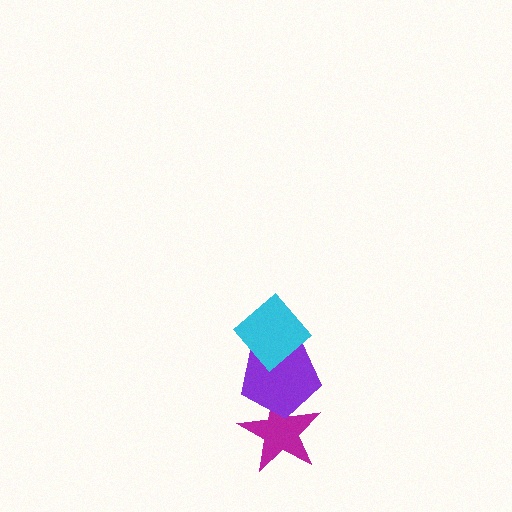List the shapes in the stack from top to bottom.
From top to bottom: the cyan diamond, the purple pentagon, the magenta star.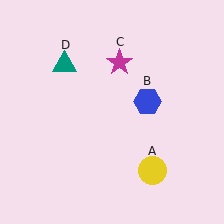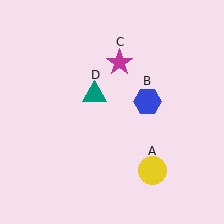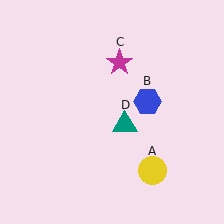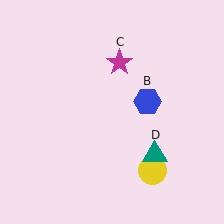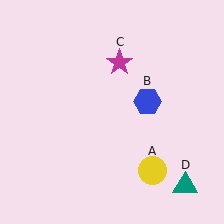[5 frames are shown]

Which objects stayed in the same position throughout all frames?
Yellow circle (object A) and blue hexagon (object B) and magenta star (object C) remained stationary.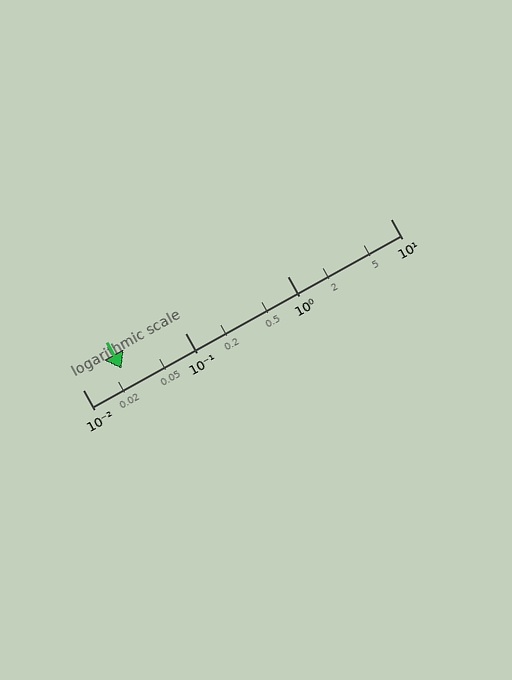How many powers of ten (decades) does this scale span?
The scale spans 3 decades, from 0.01 to 10.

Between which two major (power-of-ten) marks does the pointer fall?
The pointer is between 0.01 and 0.1.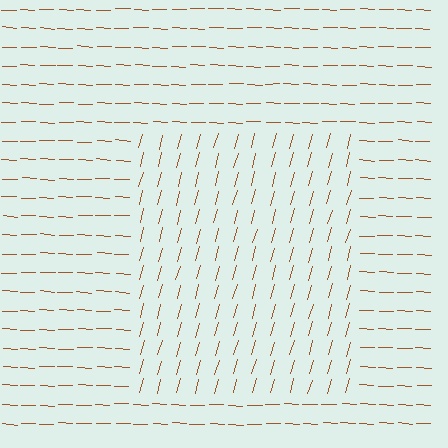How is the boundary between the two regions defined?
The boundary is defined purely by a change in line orientation (approximately 77 degrees difference). All lines are the same color and thickness.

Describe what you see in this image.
The image is filled with small brown line segments. A rectangle region in the image has lines oriented differently from the surrounding lines, creating a visible texture boundary.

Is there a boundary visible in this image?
Yes, there is a texture boundary formed by a change in line orientation.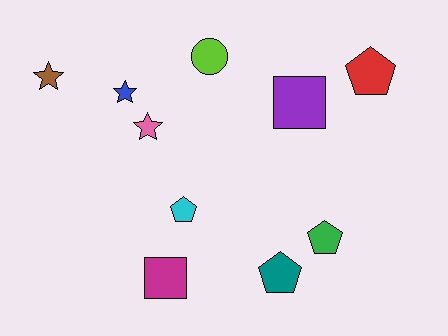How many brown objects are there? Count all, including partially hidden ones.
There is 1 brown object.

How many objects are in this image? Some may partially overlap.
There are 10 objects.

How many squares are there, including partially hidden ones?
There are 2 squares.